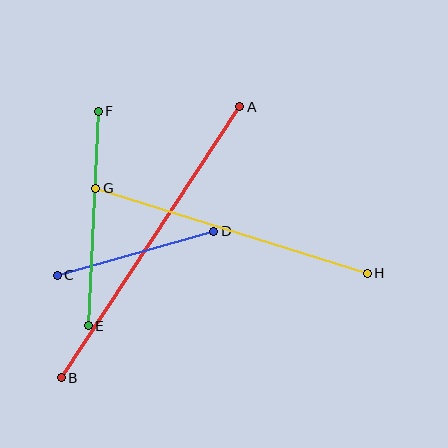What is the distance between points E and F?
The distance is approximately 215 pixels.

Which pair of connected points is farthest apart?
Points A and B are farthest apart.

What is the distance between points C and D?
The distance is approximately 162 pixels.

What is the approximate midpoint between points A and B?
The midpoint is at approximately (151, 242) pixels.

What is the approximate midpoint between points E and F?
The midpoint is at approximately (93, 218) pixels.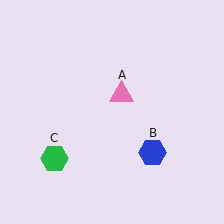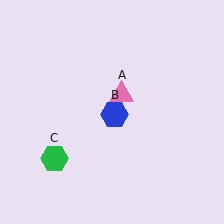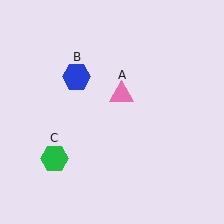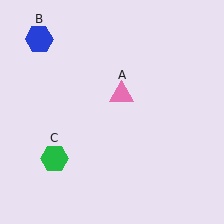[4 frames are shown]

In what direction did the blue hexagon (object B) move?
The blue hexagon (object B) moved up and to the left.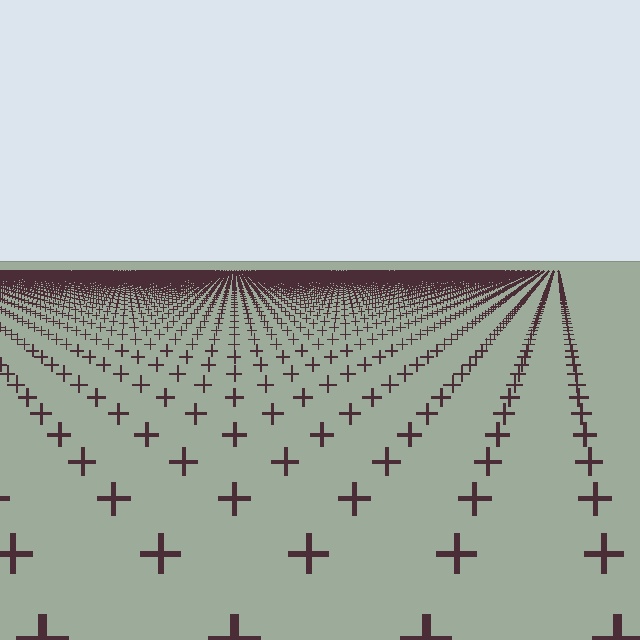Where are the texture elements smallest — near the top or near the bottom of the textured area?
Near the top.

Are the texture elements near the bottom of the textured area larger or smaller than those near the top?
Larger. Near the bottom, elements are closer to the viewer and appear at a bigger on-screen size.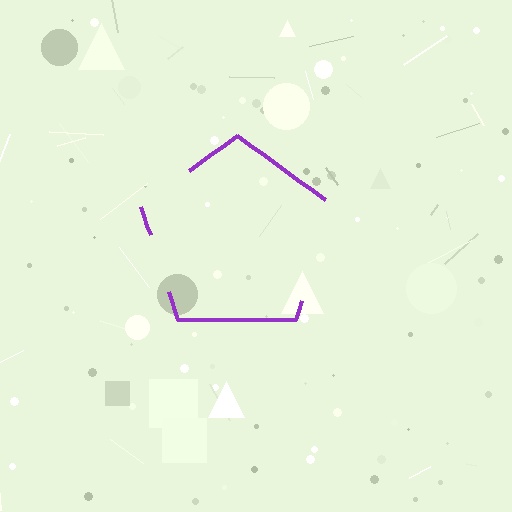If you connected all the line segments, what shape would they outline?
They would outline a pentagon.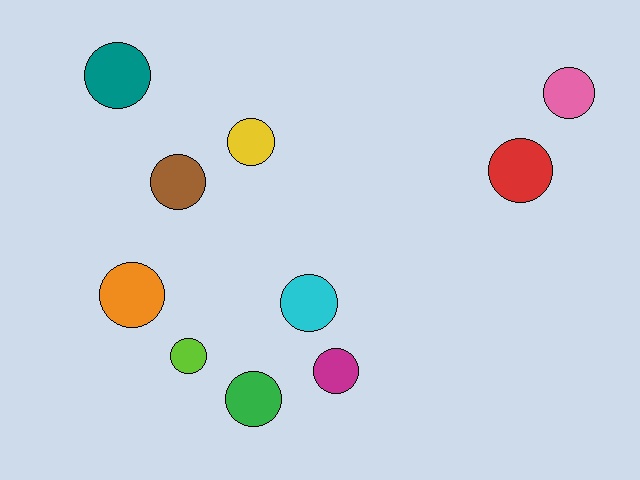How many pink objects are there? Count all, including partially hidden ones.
There is 1 pink object.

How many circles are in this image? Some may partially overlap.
There are 10 circles.